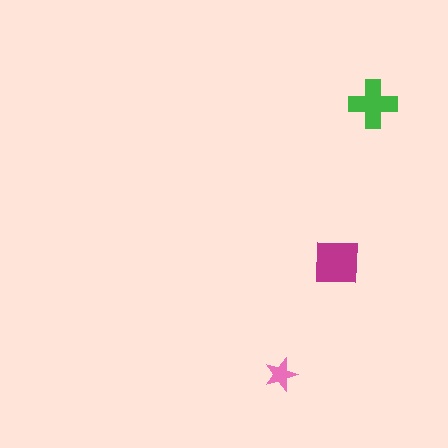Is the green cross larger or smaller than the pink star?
Larger.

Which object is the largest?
The magenta square.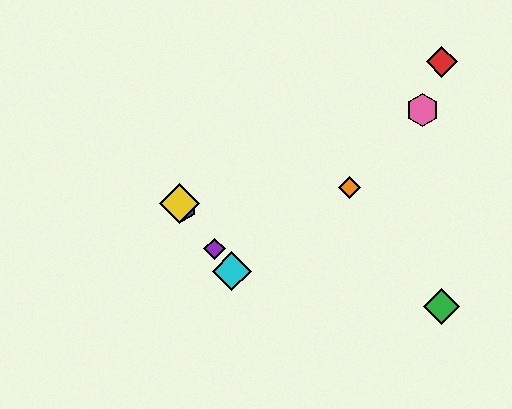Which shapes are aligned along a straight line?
The blue hexagon, the yellow diamond, the purple diamond, the cyan diamond are aligned along a straight line.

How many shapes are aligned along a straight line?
4 shapes (the blue hexagon, the yellow diamond, the purple diamond, the cyan diamond) are aligned along a straight line.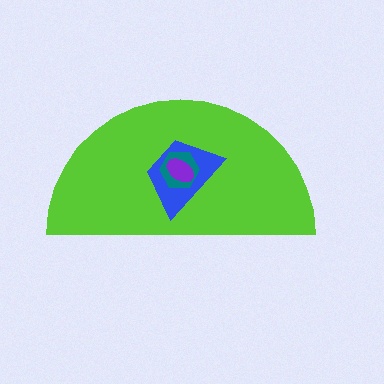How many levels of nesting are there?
4.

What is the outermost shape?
The lime semicircle.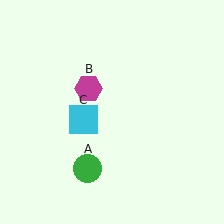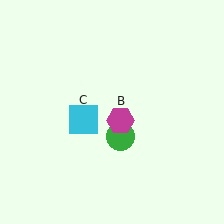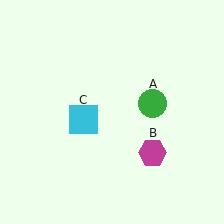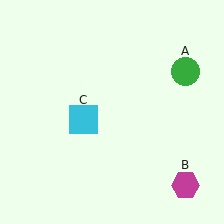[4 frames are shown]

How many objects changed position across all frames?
2 objects changed position: green circle (object A), magenta hexagon (object B).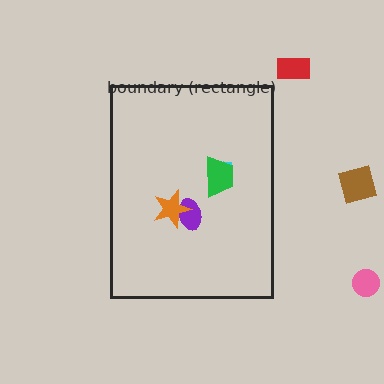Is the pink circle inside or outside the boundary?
Outside.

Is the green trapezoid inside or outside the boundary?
Inside.